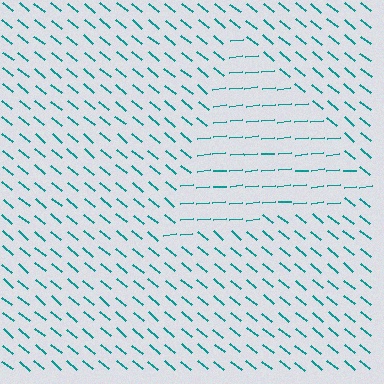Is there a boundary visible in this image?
Yes, there is a texture boundary formed by a change in line orientation.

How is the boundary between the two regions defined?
The boundary is defined purely by a change in line orientation (approximately 45 degrees difference). All lines are the same color and thickness.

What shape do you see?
I see a triangle.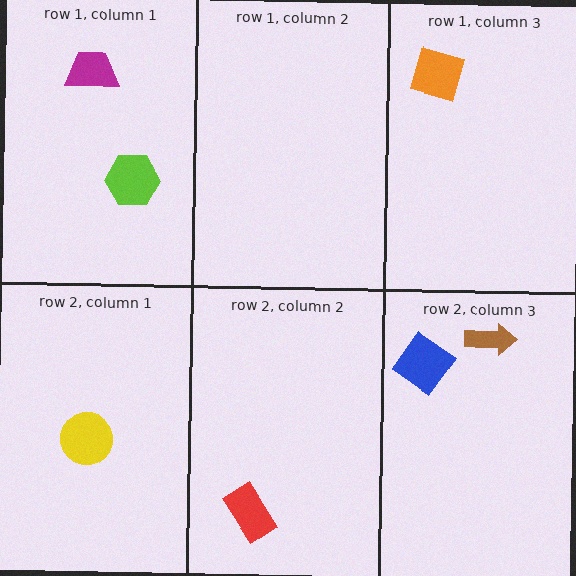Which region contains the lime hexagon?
The row 1, column 1 region.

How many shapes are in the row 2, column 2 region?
1.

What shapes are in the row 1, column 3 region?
The orange diamond.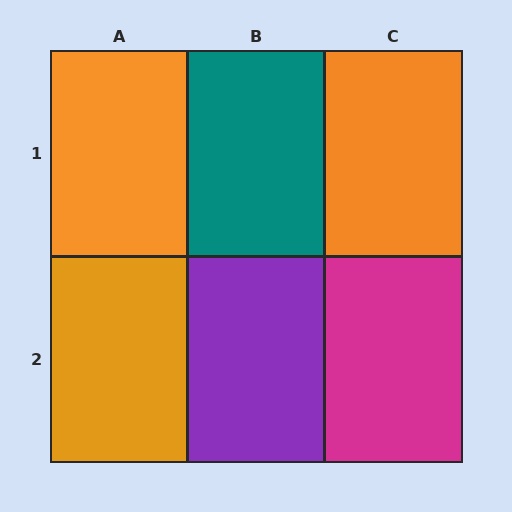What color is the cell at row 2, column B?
Purple.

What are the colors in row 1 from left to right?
Orange, teal, orange.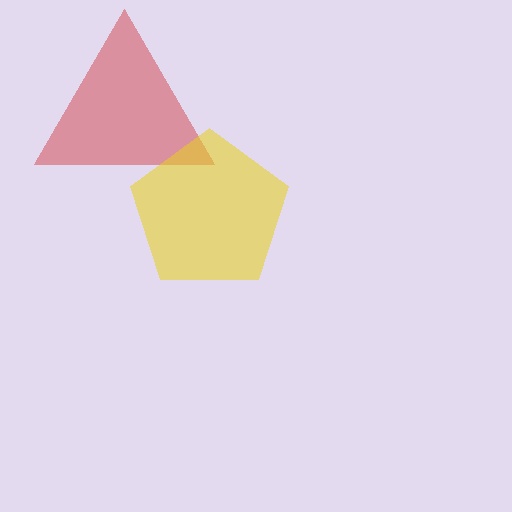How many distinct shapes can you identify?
There are 2 distinct shapes: a red triangle, a yellow pentagon.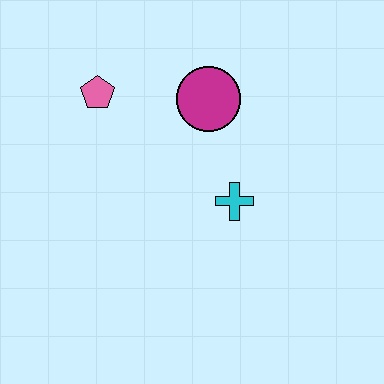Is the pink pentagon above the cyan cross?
Yes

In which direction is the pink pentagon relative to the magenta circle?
The pink pentagon is to the left of the magenta circle.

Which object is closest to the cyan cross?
The magenta circle is closest to the cyan cross.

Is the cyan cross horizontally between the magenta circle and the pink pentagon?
No